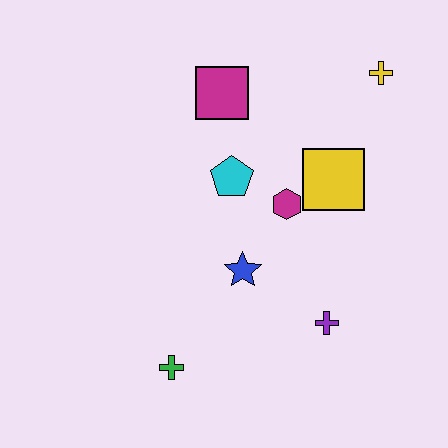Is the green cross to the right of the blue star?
No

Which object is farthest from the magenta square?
The green cross is farthest from the magenta square.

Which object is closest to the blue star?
The magenta hexagon is closest to the blue star.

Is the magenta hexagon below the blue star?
No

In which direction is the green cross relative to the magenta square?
The green cross is below the magenta square.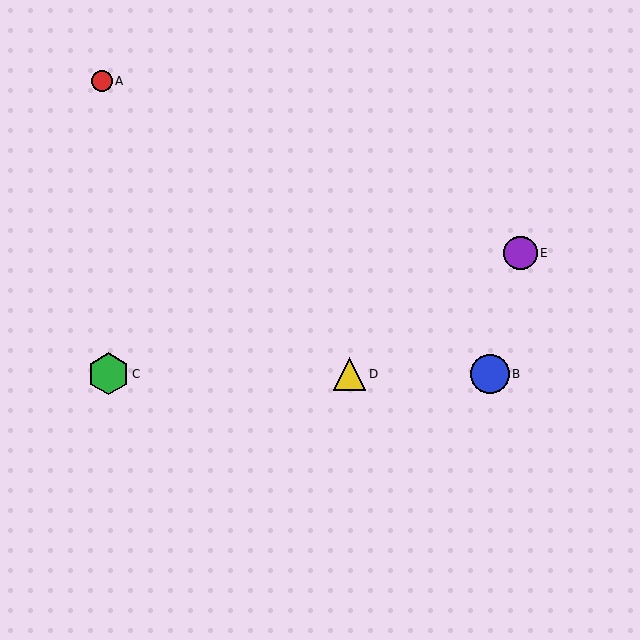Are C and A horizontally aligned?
No, C is at y≈374 and A is at y≈81.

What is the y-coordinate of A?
Object A is at y≈81.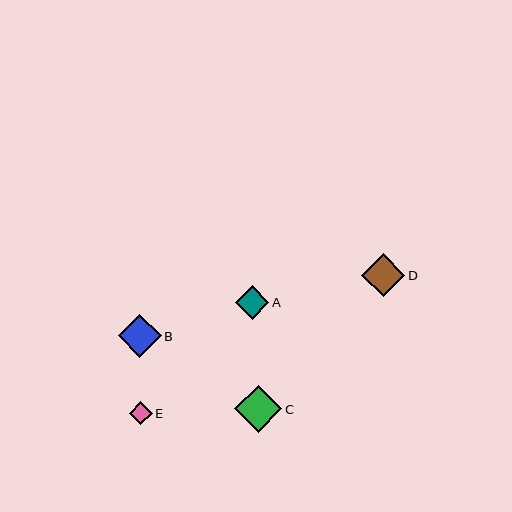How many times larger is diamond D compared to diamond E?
Diamond D is approximately 1.9 times the size of diamond E.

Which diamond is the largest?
Diamond C is the largest with a size of approximately 47 pixels.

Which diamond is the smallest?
Diamond E is the smallest with a size of approximately 23 pixels.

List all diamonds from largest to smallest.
From largest to smallest: C, D, B, A, E.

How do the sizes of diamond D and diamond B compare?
Diamond D and diamond B are approximately the same size.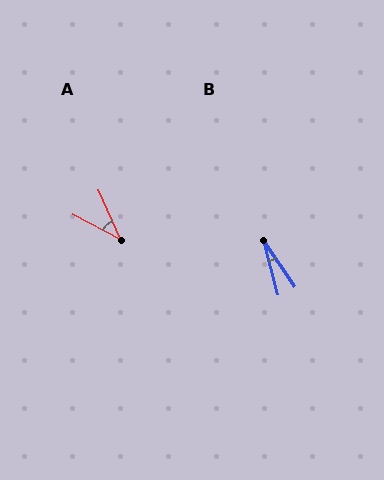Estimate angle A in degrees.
Approximately 39 degrees.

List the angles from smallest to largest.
B (20°), A (39°).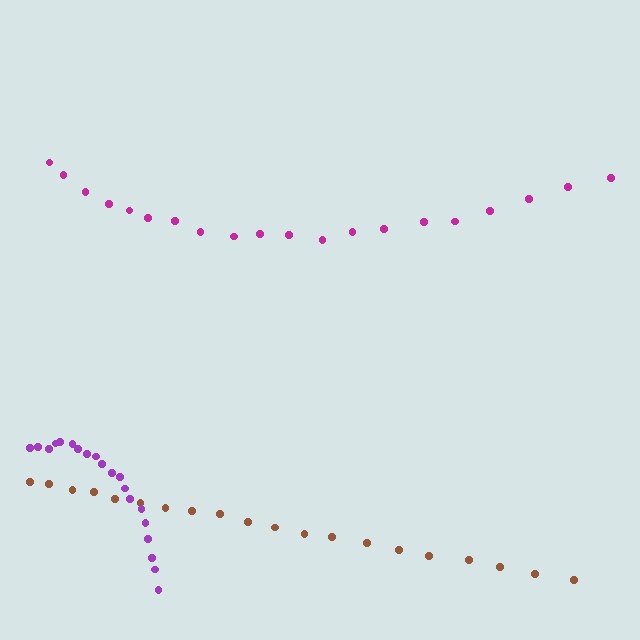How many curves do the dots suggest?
There are 3 distinct paths.